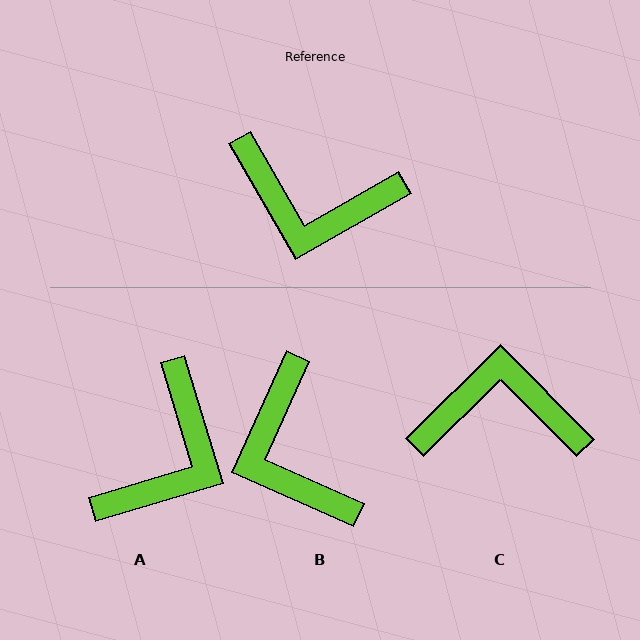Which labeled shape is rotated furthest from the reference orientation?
C, about 165 degrees away.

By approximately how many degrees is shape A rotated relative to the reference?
Approximately 77 degrees counter-clockwise.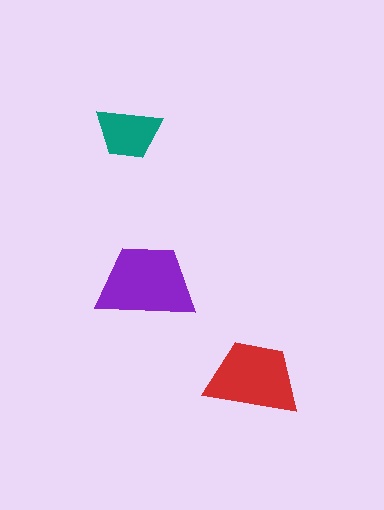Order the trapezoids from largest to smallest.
the purple one, the red one, the teal one.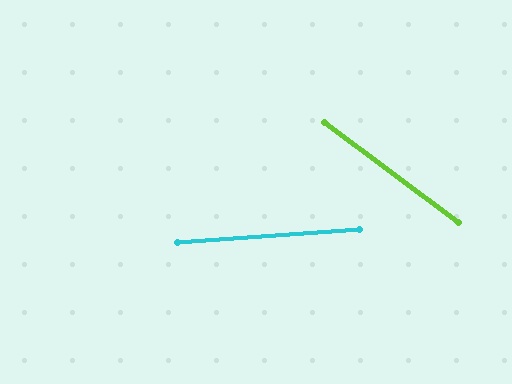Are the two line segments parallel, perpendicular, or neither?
Neither parallel nor perpendicular — they differ by about 40°.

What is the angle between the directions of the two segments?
Approximately 40 degrees.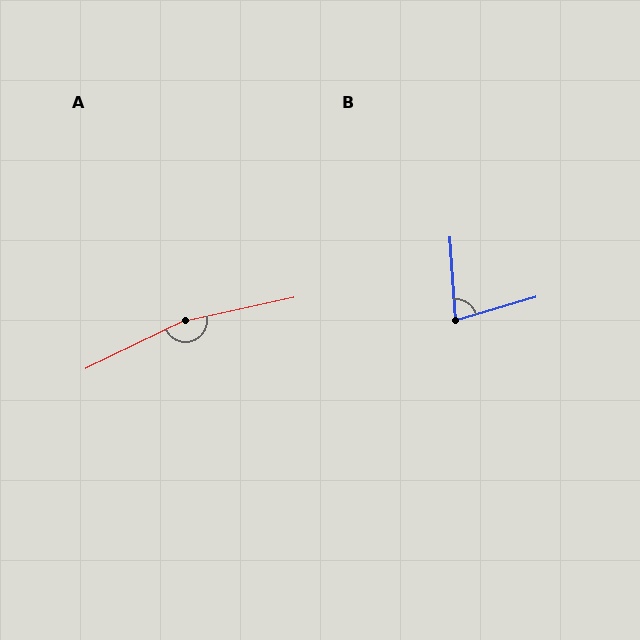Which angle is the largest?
A, at approximately 166 degrees.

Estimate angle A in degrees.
Approximately 166 degrees.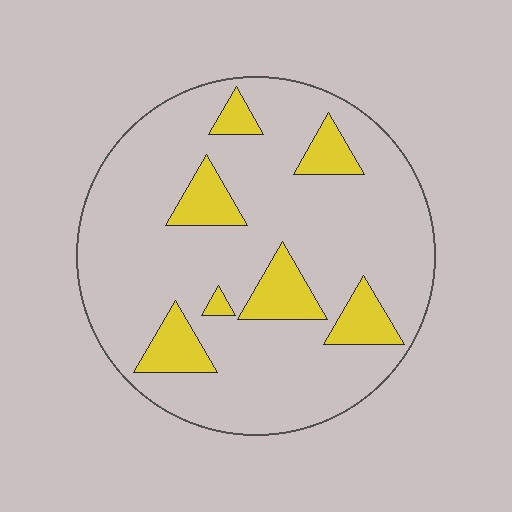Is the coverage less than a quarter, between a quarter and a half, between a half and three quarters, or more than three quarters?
Less than a quarter.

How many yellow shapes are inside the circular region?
7.